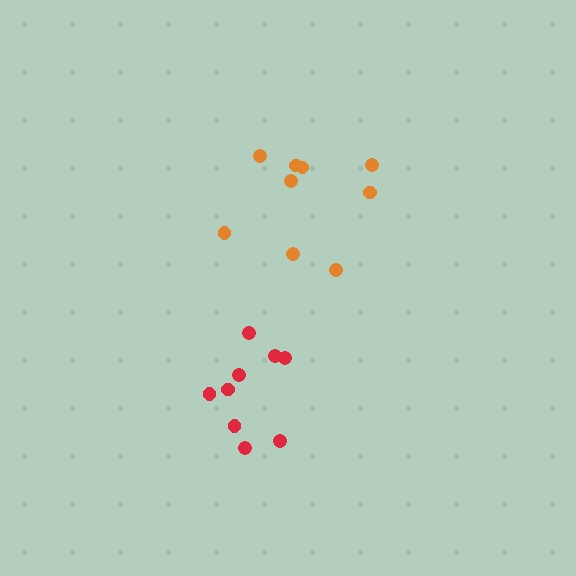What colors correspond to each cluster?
The clusters are colored: orange, red.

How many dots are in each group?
Group 1: 9 dots, Group 2: 9 dots (18 total).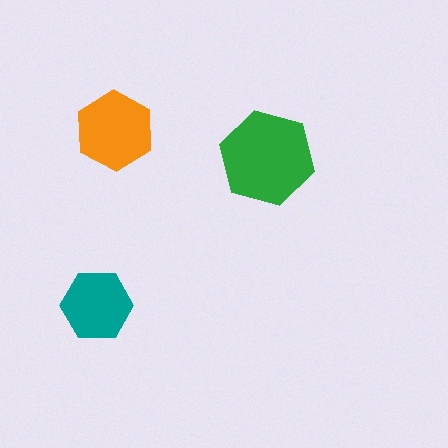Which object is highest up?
The orange hexagon is topmost.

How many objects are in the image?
There are 3 objects in the image.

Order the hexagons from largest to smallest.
the green one, the orange one, the teal one.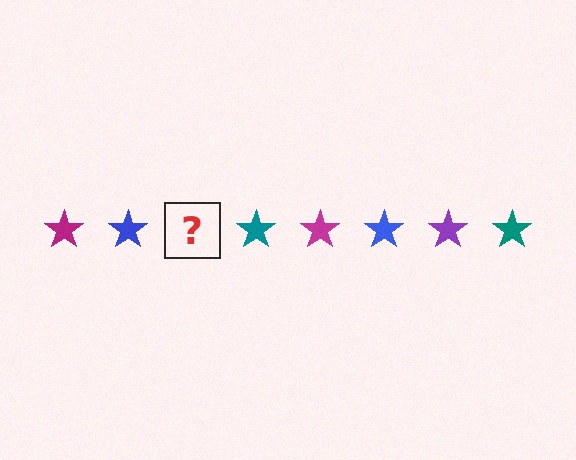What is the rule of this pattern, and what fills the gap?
The rule is that the pattern cycles through magenta, blue, purple, teal stars. The gap should be filled with a purple star.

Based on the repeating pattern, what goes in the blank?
The blank should be a purple star.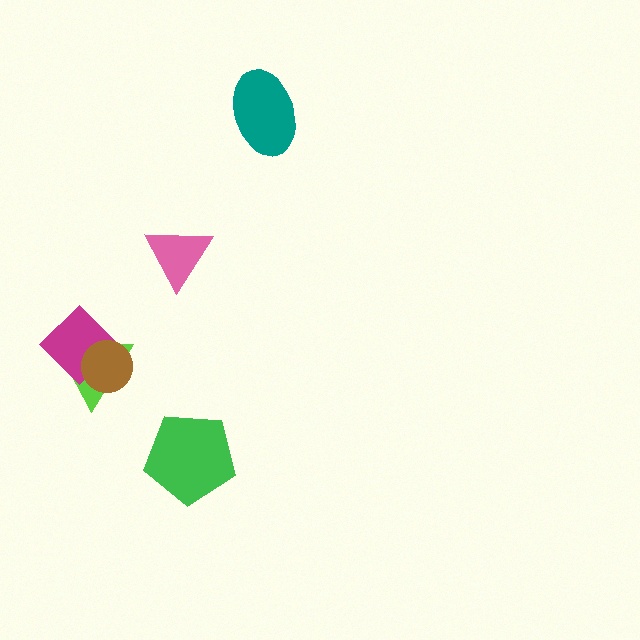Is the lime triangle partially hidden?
Yes, it is partially covered by another shape.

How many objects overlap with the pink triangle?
0 objects overlap with the pink triangle.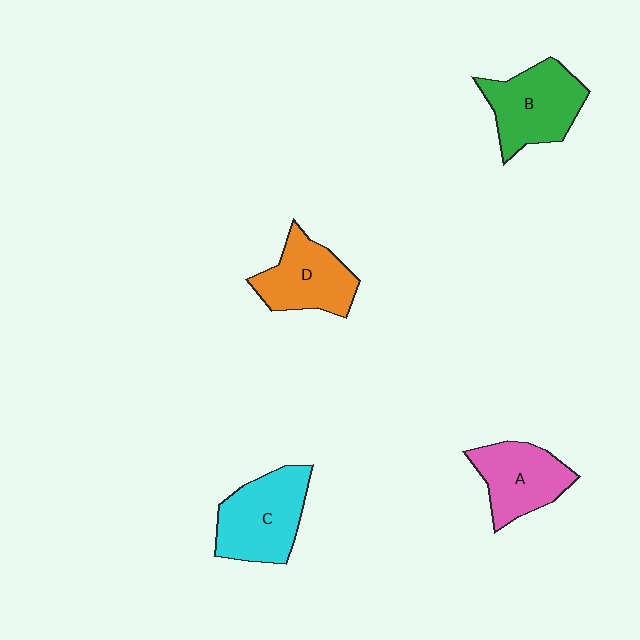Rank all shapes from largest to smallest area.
From largest to smallest: C (cyan), B (green), D (orange), A (pink).